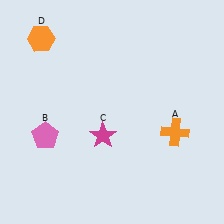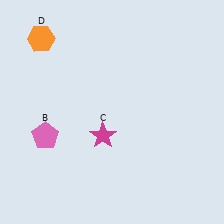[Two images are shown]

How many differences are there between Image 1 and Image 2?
There is 1 difference between the two images.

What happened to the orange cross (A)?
The orange cross (A) was removed in Image 2. It was in the bottom-right area of Image 1.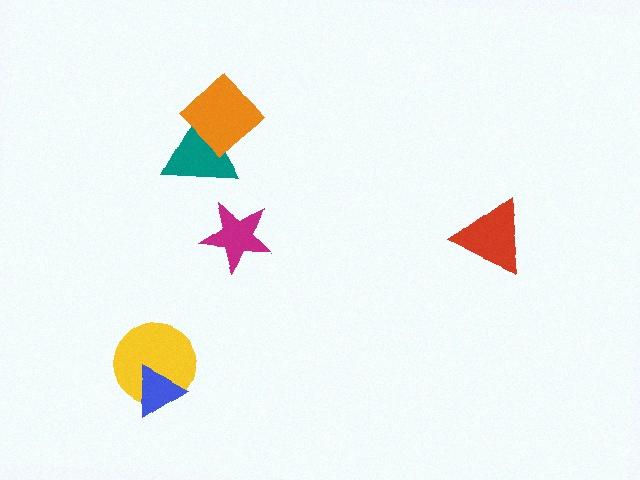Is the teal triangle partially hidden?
Yes, it is partially covered by another shape.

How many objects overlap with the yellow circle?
1 object overlaps with the yellow circle.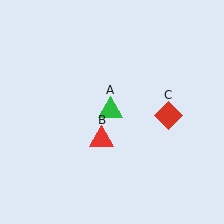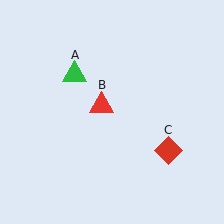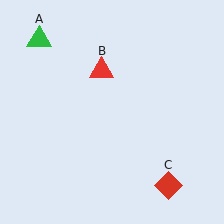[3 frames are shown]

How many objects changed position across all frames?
3 objects changed position: green triangle (object A), red triangle (object B), red diamond (object C).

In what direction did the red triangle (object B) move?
The red triangle (object B) moved up.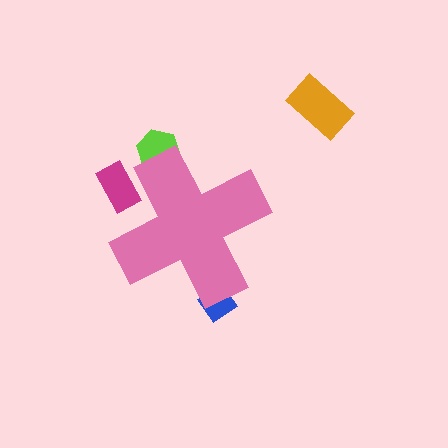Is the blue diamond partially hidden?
Yes, the blue diamond is partially hidden behind the pink cross.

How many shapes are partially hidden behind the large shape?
3 shapes are partially hidden.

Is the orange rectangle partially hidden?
No, the orange rectangle is fully visible.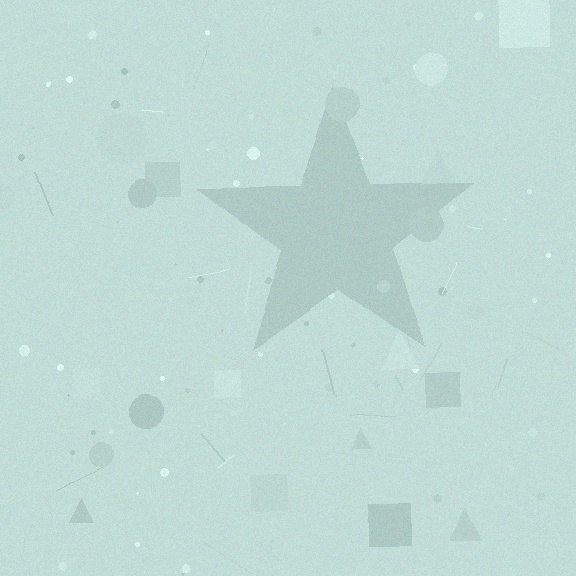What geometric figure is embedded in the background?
A star is embedded in the background.